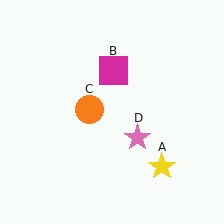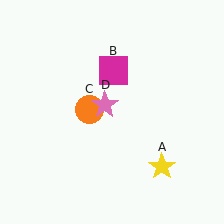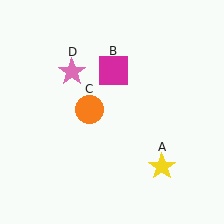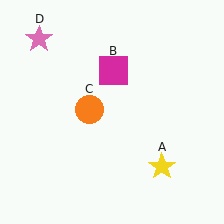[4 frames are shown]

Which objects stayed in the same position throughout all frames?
Yellow star (object A) and magenta square (object B) and orange circle (object C) remained stationary.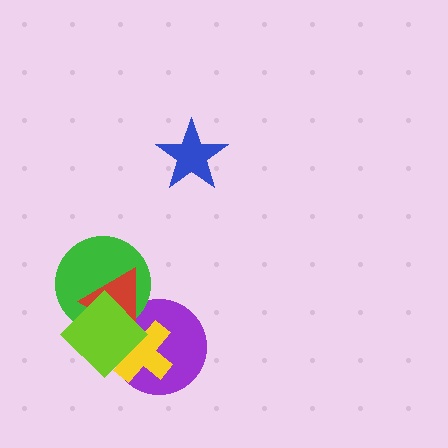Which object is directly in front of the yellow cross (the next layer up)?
The red triangle is directly in front of the yellow cross.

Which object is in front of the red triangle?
The lime diamond is in front of the red triangle.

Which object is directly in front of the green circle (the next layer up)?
The red triangle is directly in front of the green circle.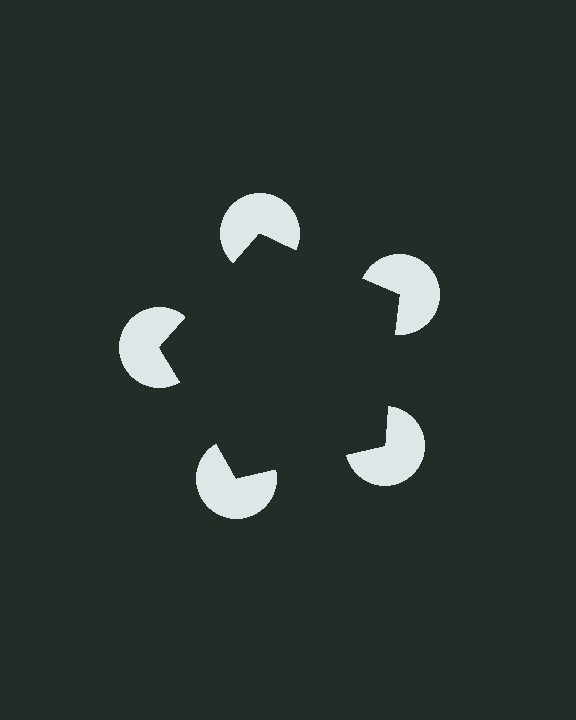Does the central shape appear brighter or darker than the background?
It typically appears slightly darker than the background, even though no actual brightness change is drawn.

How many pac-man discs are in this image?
There are 5 — one at each vertex of the illusory pentagon.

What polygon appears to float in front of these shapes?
An illusory pentagon — its edges are inferred from the aligned wedge cuts in the pac-man discs, not physically drawn.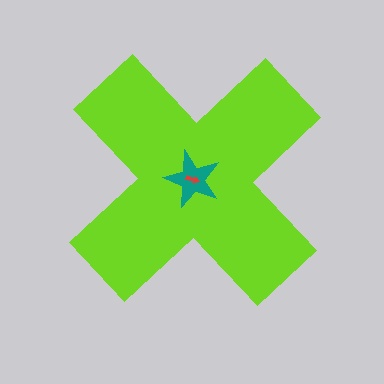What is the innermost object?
The red arrow.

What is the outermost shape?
The lime cross.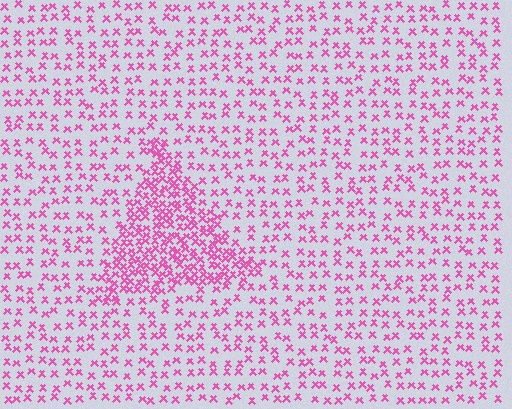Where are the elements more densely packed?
The elements are more densely packed inside the triangle boundary.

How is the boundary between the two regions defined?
The boundary is defined by a change in element density (approximately 2.4x ratio). All elements are the same color, size, and shape.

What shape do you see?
I see a triangle.